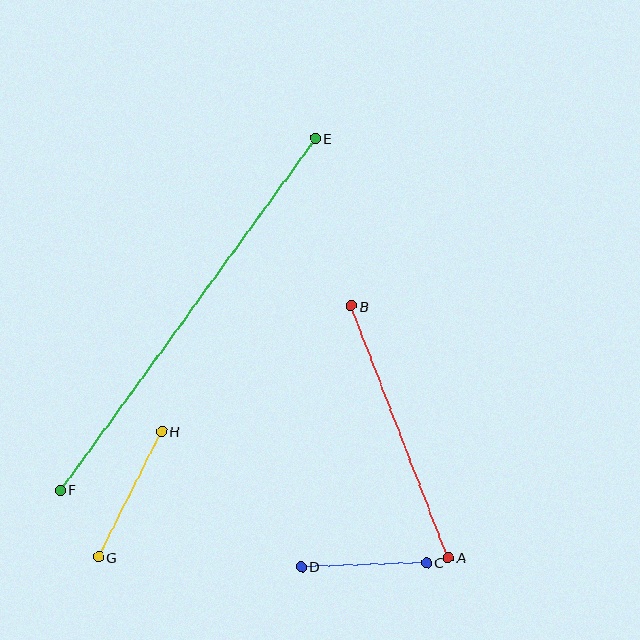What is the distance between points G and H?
The distance is approximately 141 pixels.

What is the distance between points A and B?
The distance is approximately 270 pixels.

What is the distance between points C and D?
The distance is approximately 125 pixels.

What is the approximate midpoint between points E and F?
The midpoint is at approximately (188, 314) pixels.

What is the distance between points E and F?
The distance is approximately 434 pixels.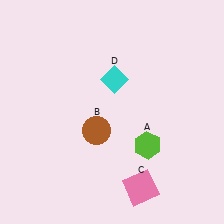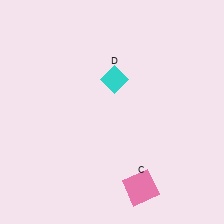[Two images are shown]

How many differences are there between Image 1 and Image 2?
There are 2 differences between the two images.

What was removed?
The lime hexagon (A), the brown circle (B) were removed in Image 2.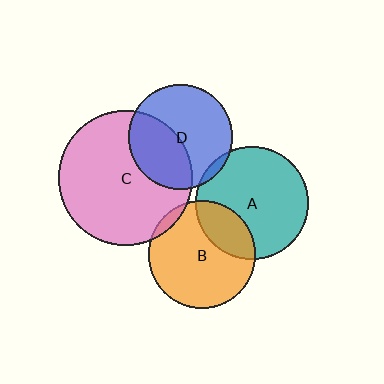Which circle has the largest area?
Circle C (pink).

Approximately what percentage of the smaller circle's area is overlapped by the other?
Approximately 25%.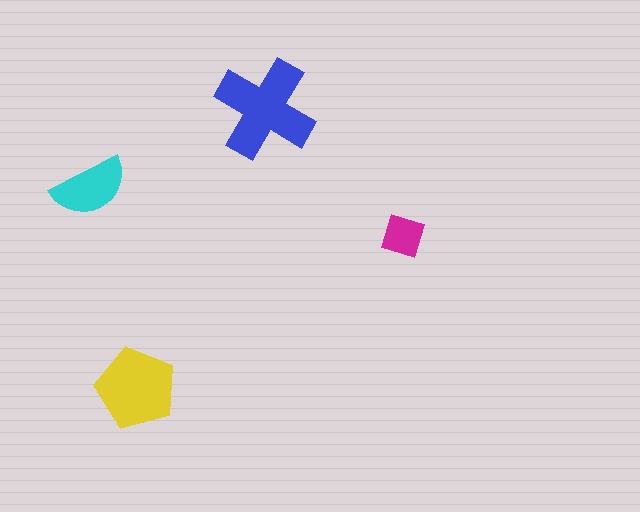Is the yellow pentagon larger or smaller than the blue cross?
Smaller.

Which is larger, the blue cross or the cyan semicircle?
The blue cross.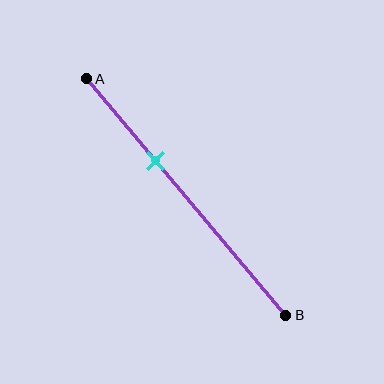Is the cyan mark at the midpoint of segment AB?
No, the mark is at about 35% from A, not at the 50% midpoint.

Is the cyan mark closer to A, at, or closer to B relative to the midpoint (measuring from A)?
The cyan mark is closer to point A than the midpoint of segment AB.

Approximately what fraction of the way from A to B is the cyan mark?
The cyan mark is approximately 35% of the way from A to B.